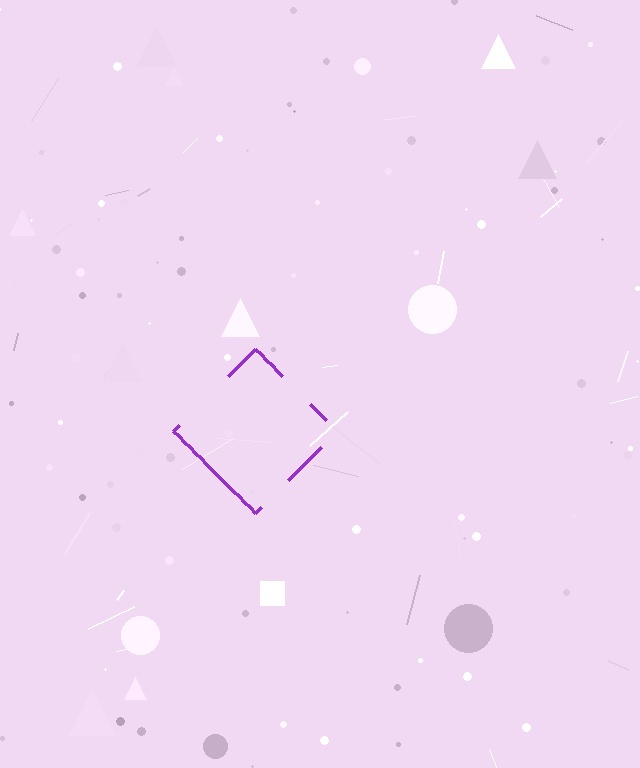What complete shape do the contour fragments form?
The contour fragments form a diamond.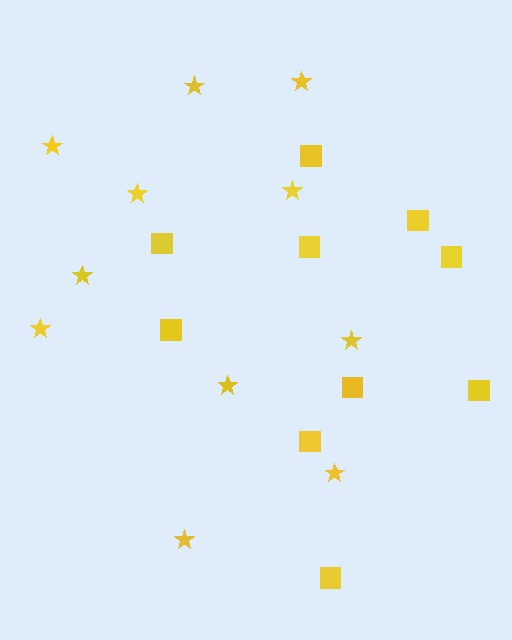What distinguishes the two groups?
There are 2 groups: one group of stars (11) and one group of squares (10).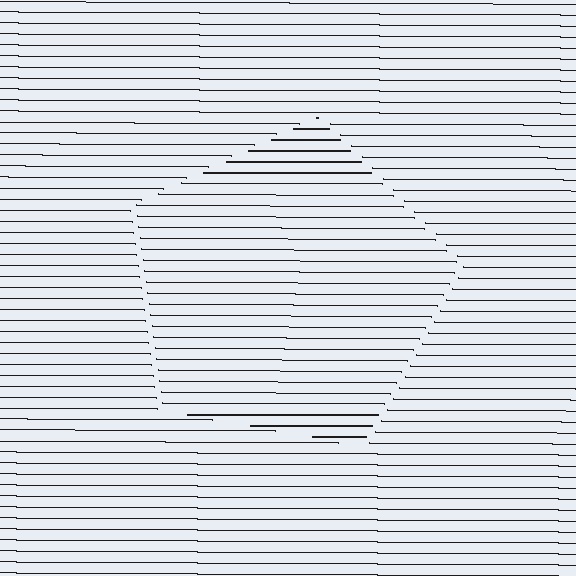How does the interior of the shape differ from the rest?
The interior of the shape contains the same grating, shifted by half a period — the contour is defined by the phase discontinuity where line-ends from the inner and outer gratings abut.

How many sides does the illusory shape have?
5 sides — the line-ends trace a pentagon.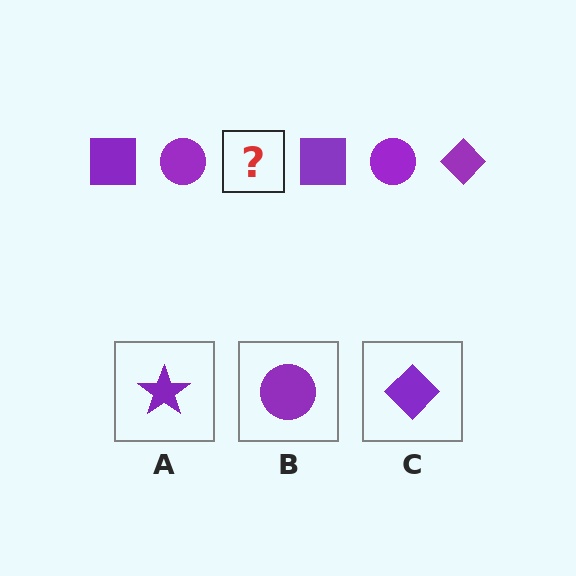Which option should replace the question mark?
Option C.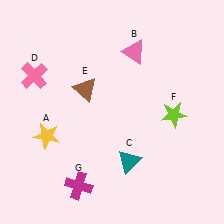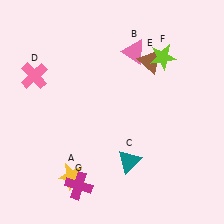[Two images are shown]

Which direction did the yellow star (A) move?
The yellow star (A) moved down.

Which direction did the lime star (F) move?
The lime star (F) moved up.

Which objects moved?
The objects that moved are: the yellow star (A), the brown triangle (E), the lime star (F).